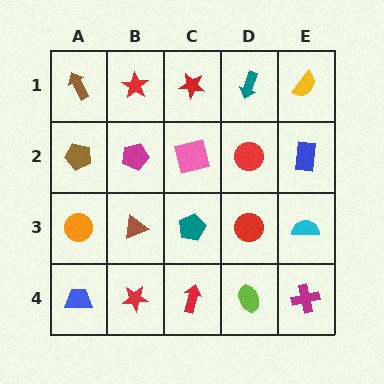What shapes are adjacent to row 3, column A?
A brown pentagon (row 2, column A), a blue trapezoid (row 4, column A), a brown triangle (row 3, column B).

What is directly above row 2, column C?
A red star.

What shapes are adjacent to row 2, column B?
A red star (row 1, column B), a brown triangle (row 3, column B), a brown pentagon (row 2, column A), a pink square (row 2, column C).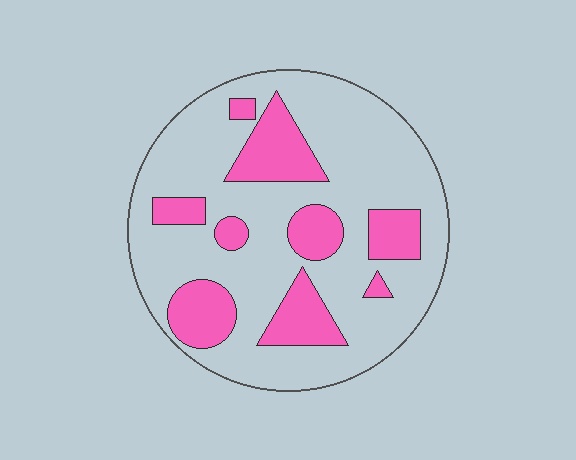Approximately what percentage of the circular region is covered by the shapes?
Approximately 25%.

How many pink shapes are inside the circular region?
9.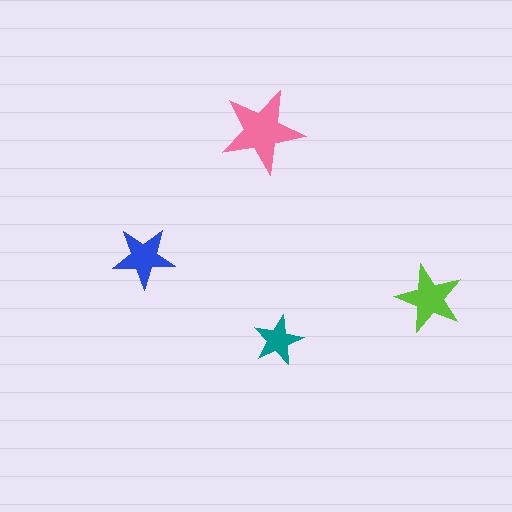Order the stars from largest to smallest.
the pink one, the lime one, the blue one, the teal one.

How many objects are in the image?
There are 4 objects in the image.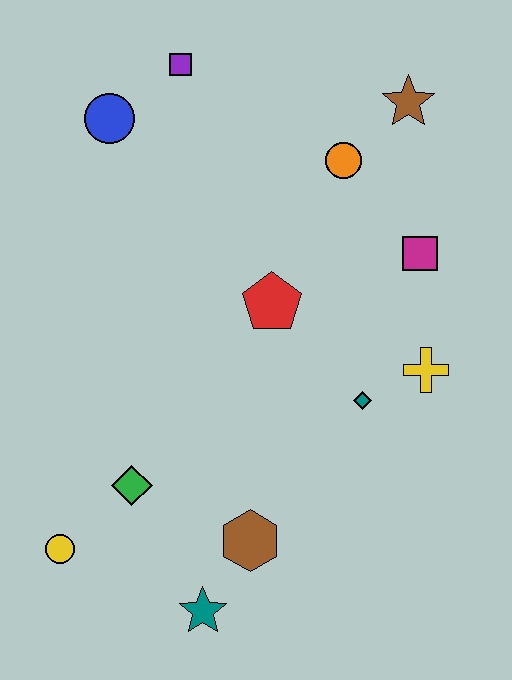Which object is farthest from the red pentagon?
The yellow circle is farthest from the red pentagon.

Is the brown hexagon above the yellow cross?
No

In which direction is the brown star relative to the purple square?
The brown star is to the right of the purple square.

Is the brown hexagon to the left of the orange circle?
Yes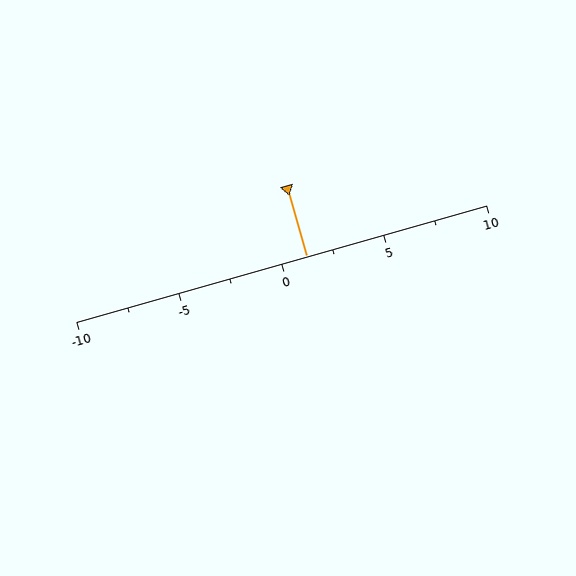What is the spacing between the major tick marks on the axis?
The major ticks are spaced 5 apart.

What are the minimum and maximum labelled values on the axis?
The axis runs from -10 to 10.